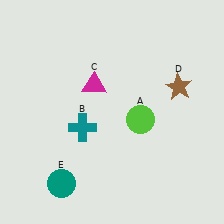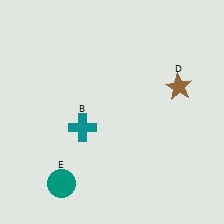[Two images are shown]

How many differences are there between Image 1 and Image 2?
There are 2 differences between the two images.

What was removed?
The magenta triangle (C), the lime circle (A) were removed in Image 2.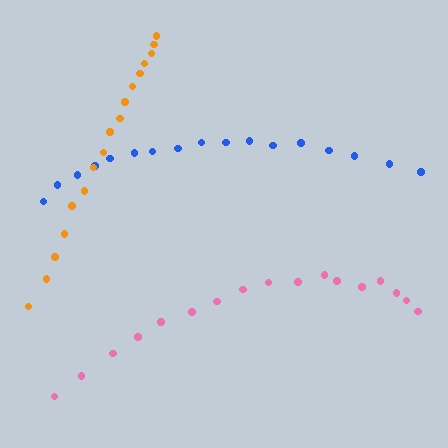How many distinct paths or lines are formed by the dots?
There are 3 distinct paths.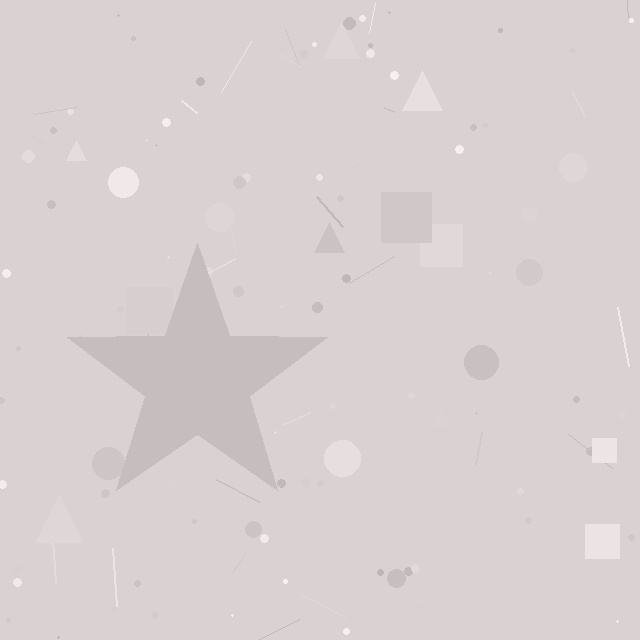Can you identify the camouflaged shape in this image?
The camouflaged shape is a star.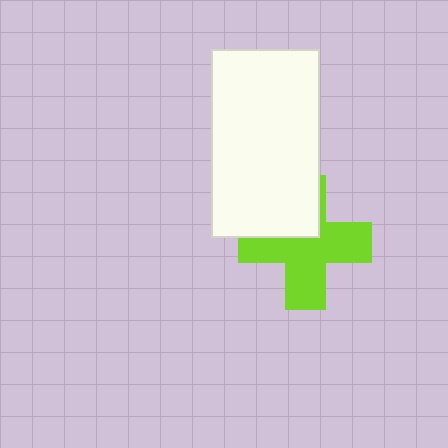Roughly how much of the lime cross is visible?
Most of it is visible (roughly 69%).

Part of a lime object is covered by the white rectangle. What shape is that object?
It is a cross.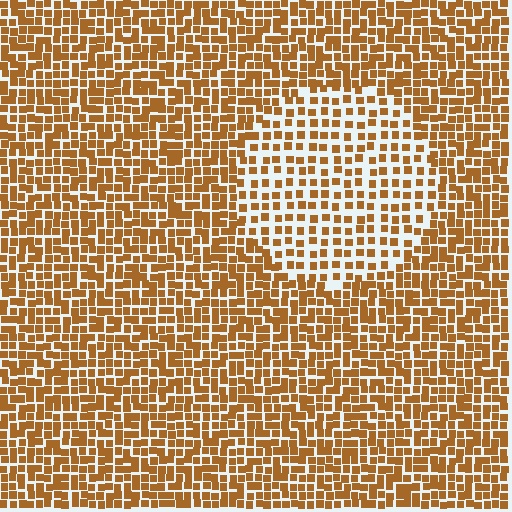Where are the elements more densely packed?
The elements are more densely packed outside the circle boundary.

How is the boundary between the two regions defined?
The boundary is defined by a change in element density (approximately 1.8x ratio). All elements are the same color, size, and shape.